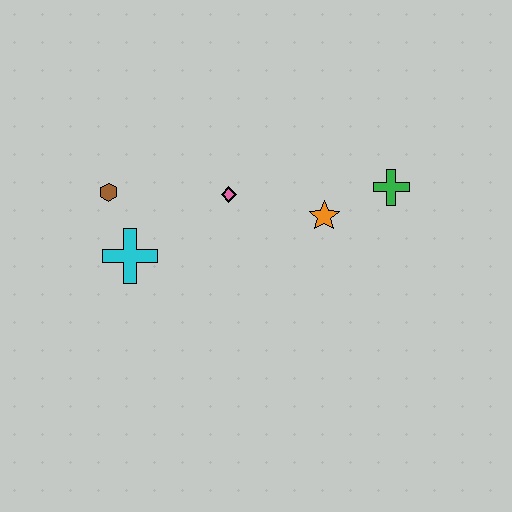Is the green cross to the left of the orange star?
No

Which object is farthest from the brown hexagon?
The green cross is farthest from the brown hexagon.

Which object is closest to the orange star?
The green cross is closest to the orange star.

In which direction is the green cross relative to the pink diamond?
The green cross is to the right of the pink diamond.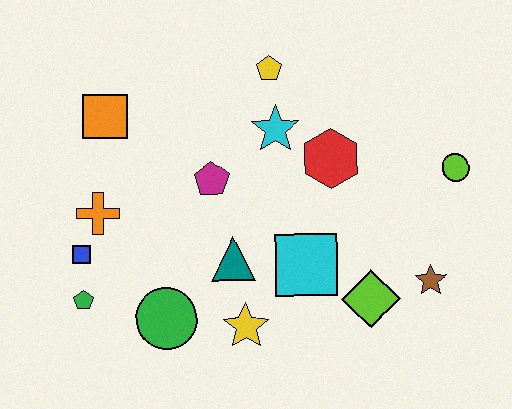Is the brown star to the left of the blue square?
No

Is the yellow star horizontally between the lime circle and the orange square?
Yes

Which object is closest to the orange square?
The orange cross is closest to the orange square.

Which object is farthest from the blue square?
The lime circle is farthest from the blue square.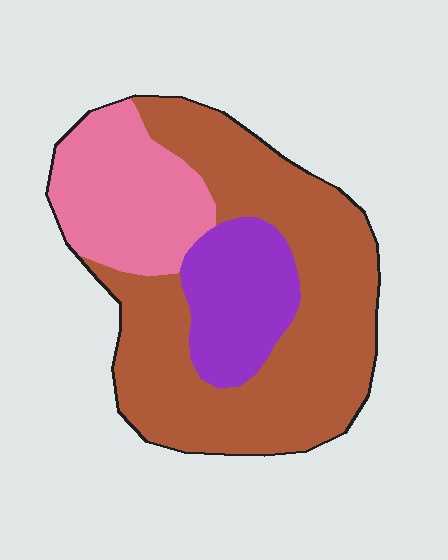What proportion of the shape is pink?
Pink takes up about one quarter (1/4) of the shape.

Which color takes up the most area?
Brown, at roughly 60%.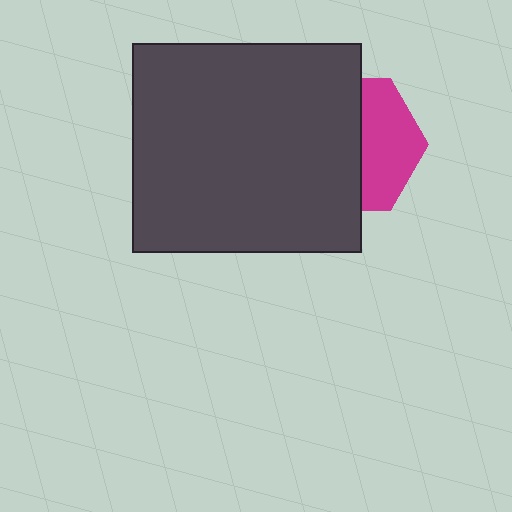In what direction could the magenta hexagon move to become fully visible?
The magenta hexagon could move right. That would shift it out from behind the dark gray rectangle entirely.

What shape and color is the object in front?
The object in front is a dark gray rectangle.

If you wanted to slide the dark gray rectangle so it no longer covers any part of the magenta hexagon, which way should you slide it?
Slide it left — that is the most direct way to separate the two shapes.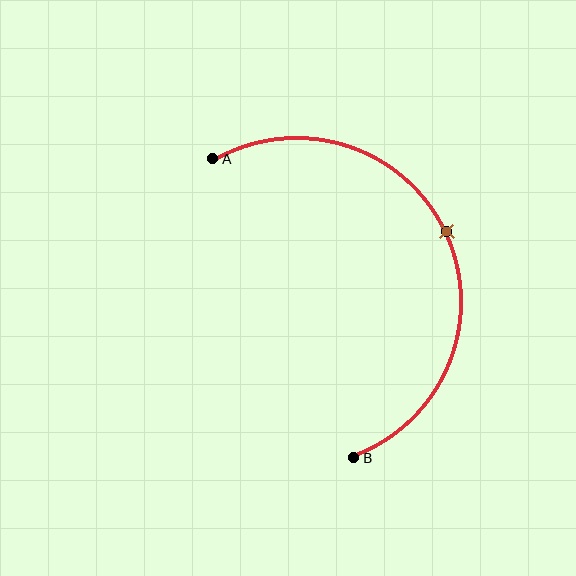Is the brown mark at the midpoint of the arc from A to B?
Yes. The brown mark lies on the arc at equal arc-length from both A and B — it is the arc midpoint.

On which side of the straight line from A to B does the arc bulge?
The arc bulges to the right of the straight line connecting A and B.